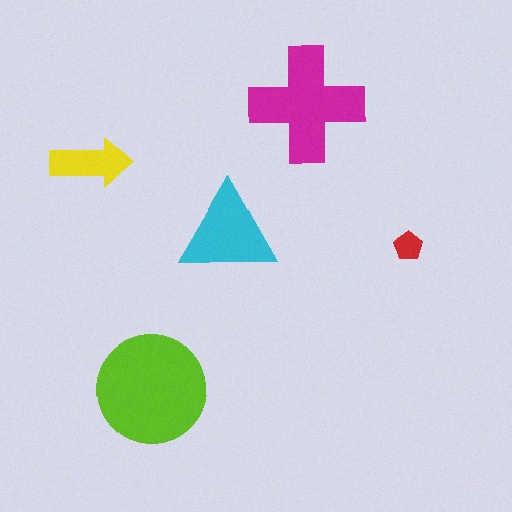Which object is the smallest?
The red pentagon.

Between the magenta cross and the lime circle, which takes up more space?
The lime circle.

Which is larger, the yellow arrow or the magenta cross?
The magenta cross.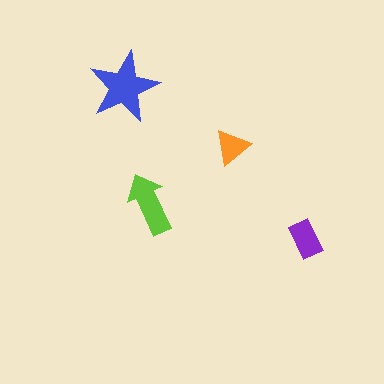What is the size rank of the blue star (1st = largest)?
1st.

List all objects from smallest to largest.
The orange triangle, the purple rectangle, the lime arrow, the blue star.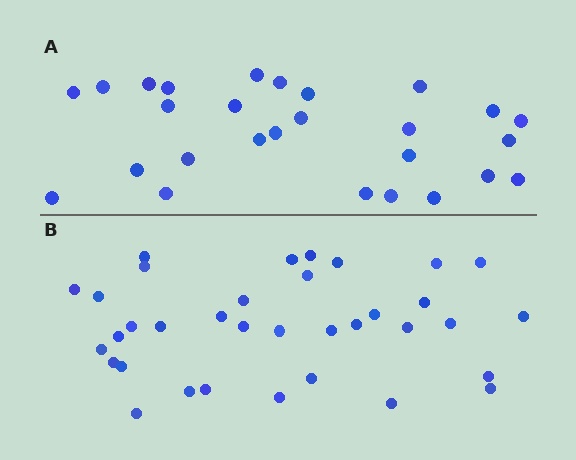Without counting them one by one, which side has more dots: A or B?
Region B (the bottom region) has more dots.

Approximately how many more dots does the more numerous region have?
Region B has roughly 8 or so more dots than region A.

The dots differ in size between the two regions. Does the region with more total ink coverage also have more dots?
No. Region A has more total ink coverage because its dots are larger, but region B actually contains more individual dots. Total area can be misleading — the number of items is what matters here.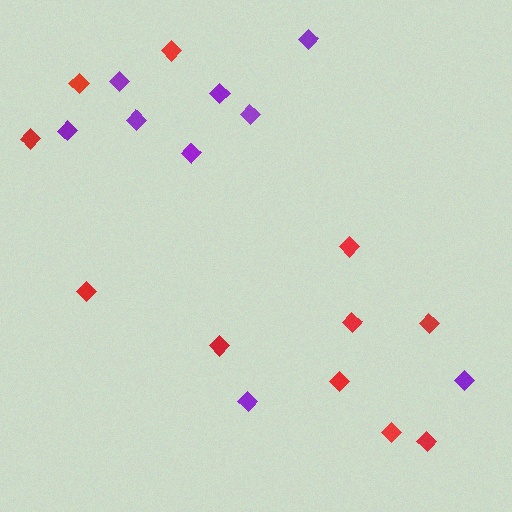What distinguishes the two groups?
There are 2 groups: one group of red diamonds (11) and one group of purple diamonds (9).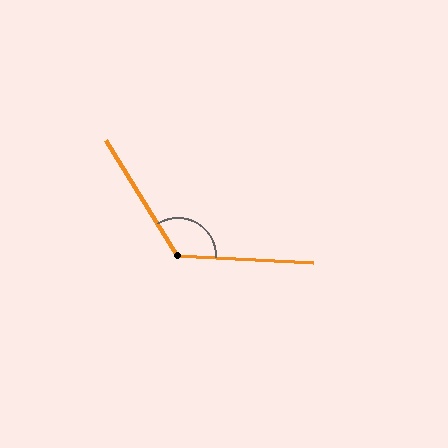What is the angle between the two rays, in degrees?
Approximately 125 degrees.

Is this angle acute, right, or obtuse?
It is obtuse.